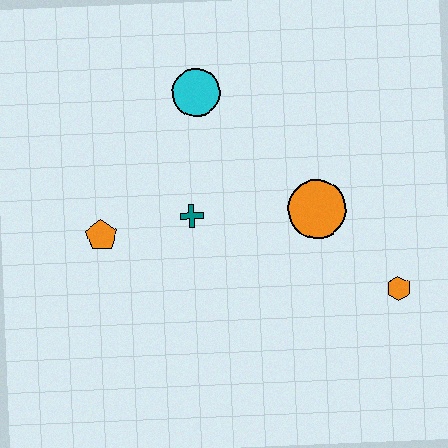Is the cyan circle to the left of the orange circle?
Yes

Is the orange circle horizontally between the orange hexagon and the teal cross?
Yes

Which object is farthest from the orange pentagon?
The orange hexagon is farthest from the orange pentagon.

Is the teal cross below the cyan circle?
Yes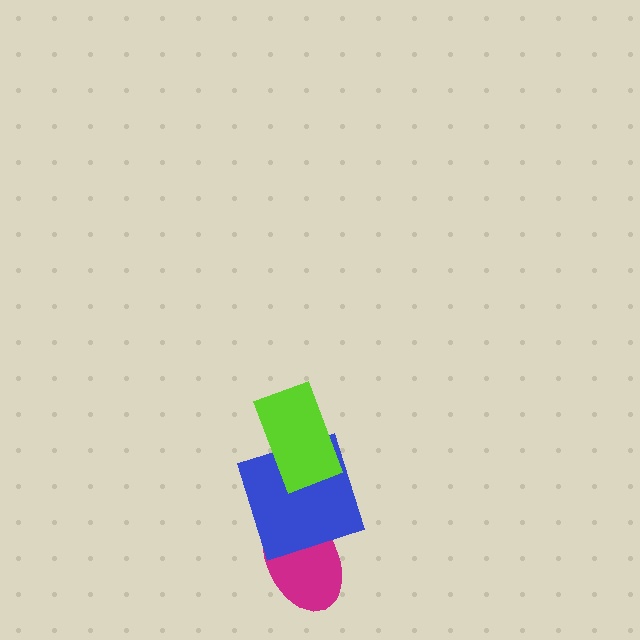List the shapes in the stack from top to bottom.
From top to bottom: the lime rectangle, the blue square, the magenta ellipse.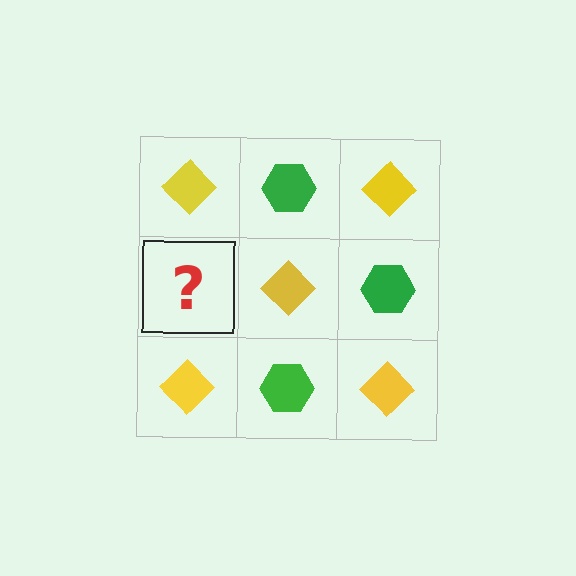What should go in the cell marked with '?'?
The missing cell should contain a green hexagon.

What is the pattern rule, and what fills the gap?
The rule is that it alternates yellow diamond and green hexagon in a checkerboard pattern. The gap should be filled with a green hexagon.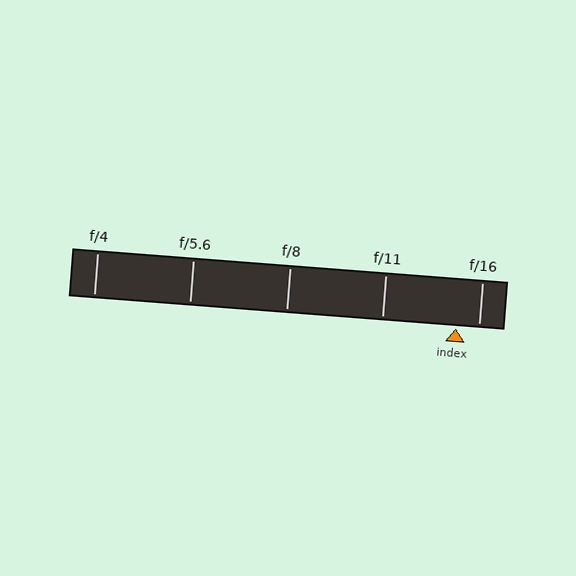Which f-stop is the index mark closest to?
The index mark is closest to f/16.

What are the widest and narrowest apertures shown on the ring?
The widest aperture shown is f/4 and the narrowest is f/16.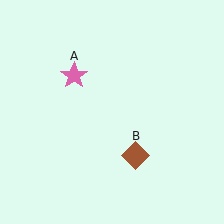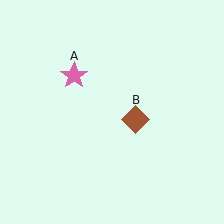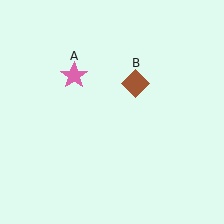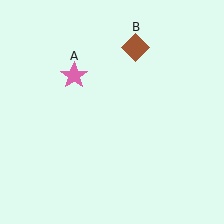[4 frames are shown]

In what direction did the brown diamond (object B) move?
The brown diamond (object B) moved up.